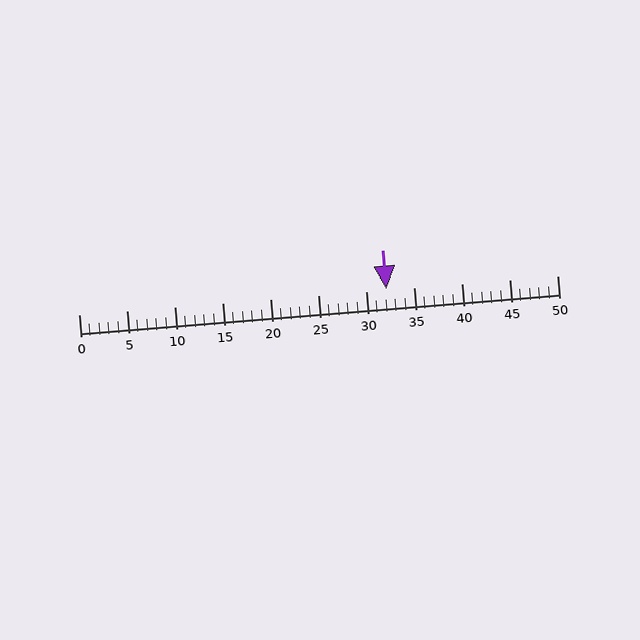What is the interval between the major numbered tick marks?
The major tick marks are spaced 5 units apart.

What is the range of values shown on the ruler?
The ruler shows values from 0 to 50.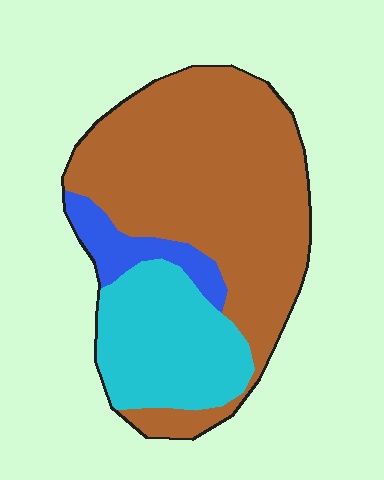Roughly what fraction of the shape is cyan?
Cyan covers around 25% of the shape.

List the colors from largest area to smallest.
From largest to smallest: brown, cyan, blue.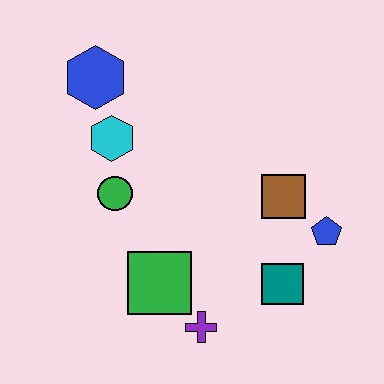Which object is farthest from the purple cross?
The blue hexagon is farthest from the purple cross.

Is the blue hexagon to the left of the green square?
Yes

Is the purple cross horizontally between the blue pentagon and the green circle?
Yes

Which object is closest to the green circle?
The cyan hexagon is closest to the green circle.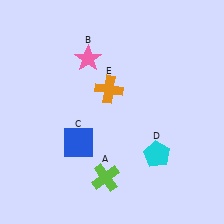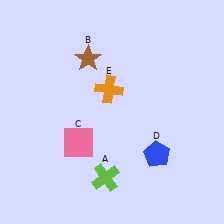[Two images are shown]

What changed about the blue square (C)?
In Image 1, C is blue. In Image 2, it changed to pink.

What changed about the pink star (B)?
In Image 1, B is pink. In Image 2, it changed to brown.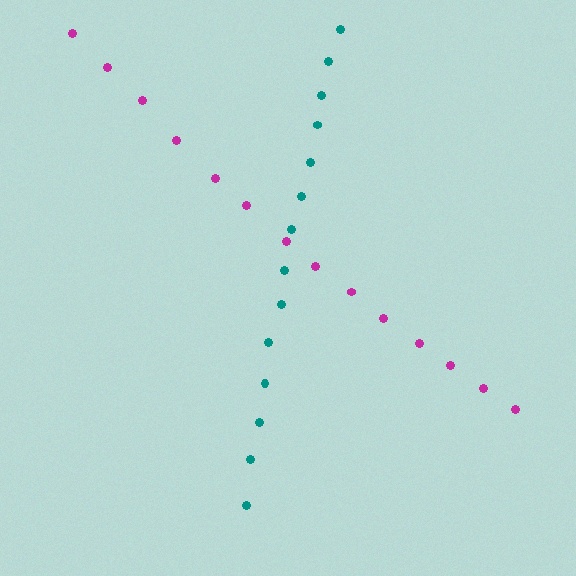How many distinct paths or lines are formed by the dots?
There are 2 distinct paths.